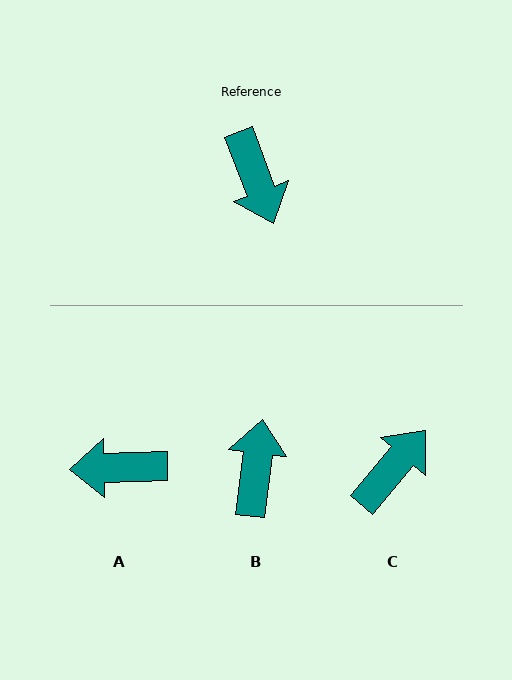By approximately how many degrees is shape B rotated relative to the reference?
Approximately 152 degrees counter-clockwise.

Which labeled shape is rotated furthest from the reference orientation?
B, about 152 degrees away.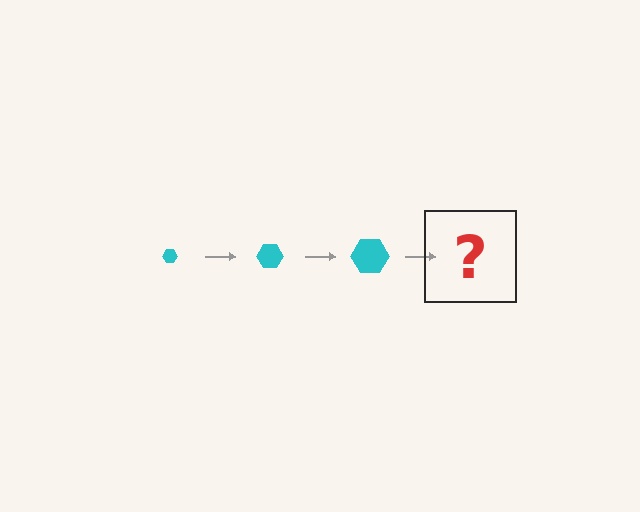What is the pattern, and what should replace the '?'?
The pattern is that the hexagon gets progressively larger each step. The '?' should be a cyan hexagon, larger than the previous one.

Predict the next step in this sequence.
The next step is a cyan hexagon, larger than the previous one.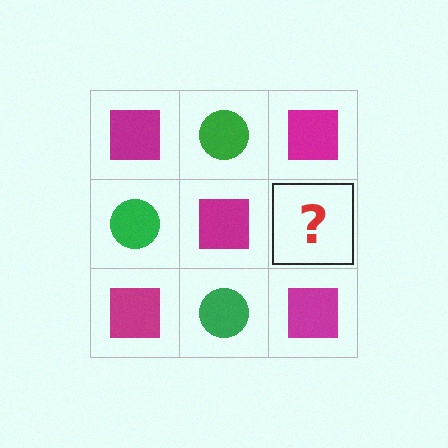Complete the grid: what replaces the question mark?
The question mark should be replaced with a green circle.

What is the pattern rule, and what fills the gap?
The rule is that it alternates magenta square and green circle in a checkerboard pattern. The gap should be filled with a green circle.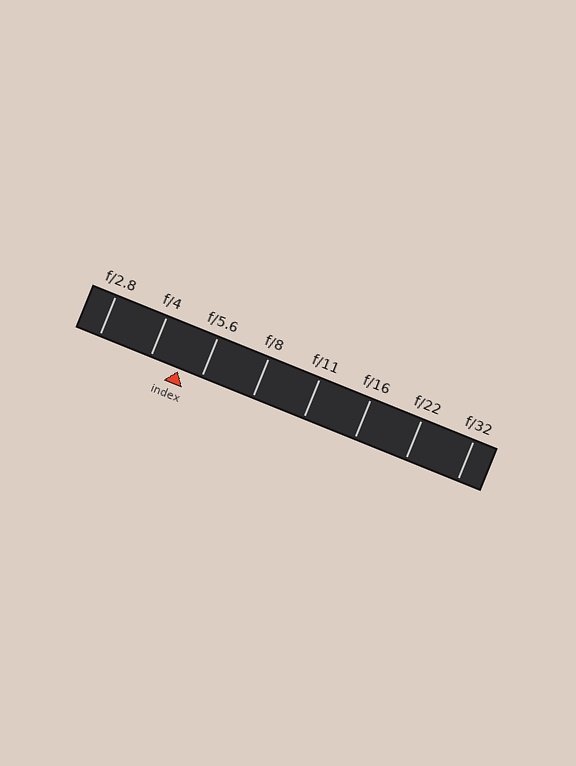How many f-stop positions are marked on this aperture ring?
There are 8 f-stop positions marked.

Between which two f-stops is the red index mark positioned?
The index mark is between f/4 and f/5.6.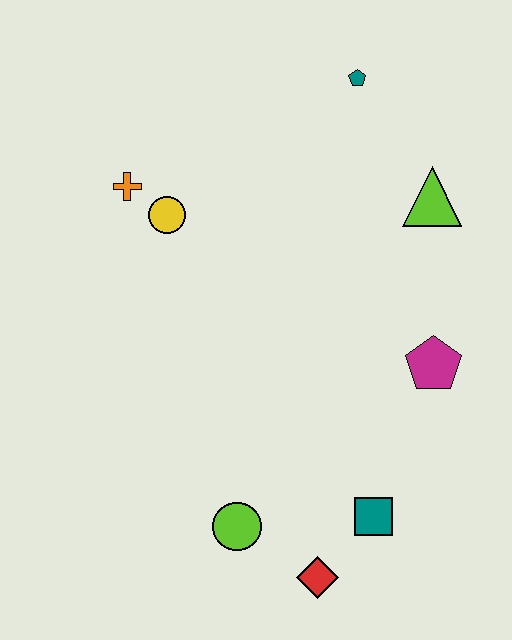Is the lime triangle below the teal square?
No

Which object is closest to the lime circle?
The red diamond is closest to the lime circle.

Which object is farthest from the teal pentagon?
The red diamond is farthest from the teal pentagon.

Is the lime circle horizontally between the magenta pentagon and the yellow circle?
Yes